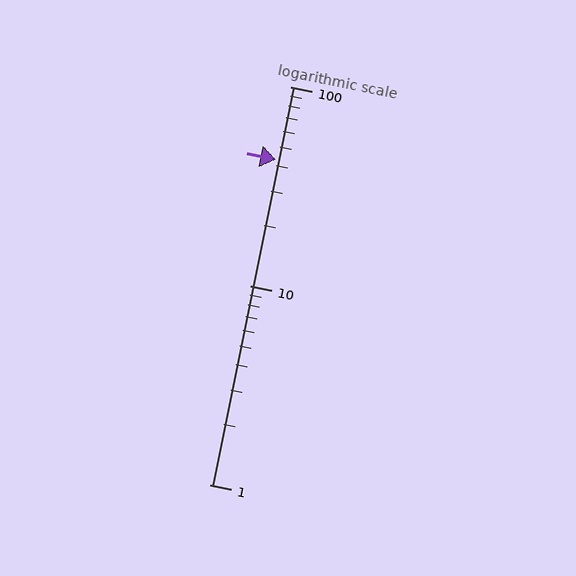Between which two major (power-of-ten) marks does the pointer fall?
The pointer is between 10 and 100.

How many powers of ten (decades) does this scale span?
The scale spans 2 decades, from 1 to 100.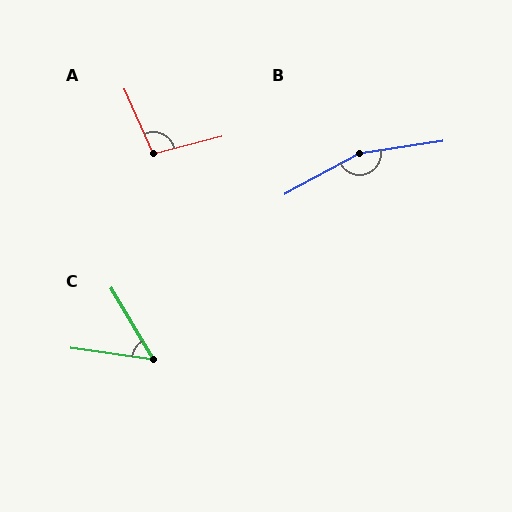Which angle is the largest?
B, at approximately 160 degrees.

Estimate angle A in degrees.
Approximately 100 degrees.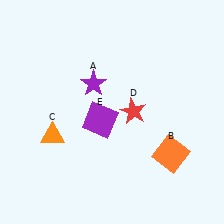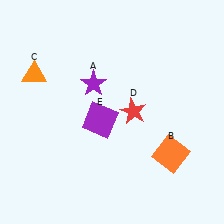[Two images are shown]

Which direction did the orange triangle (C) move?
The orange triangle (C) moved up.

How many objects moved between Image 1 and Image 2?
1 object moved between the two images.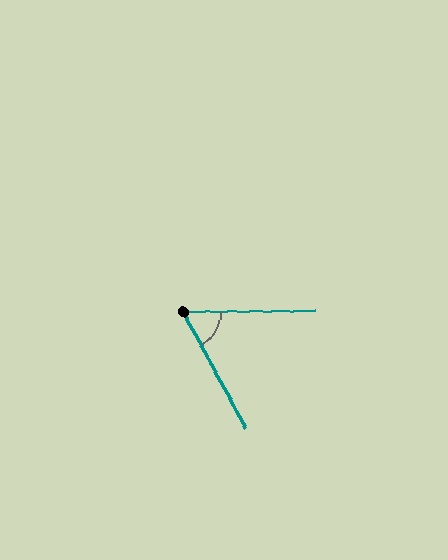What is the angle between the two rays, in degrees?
Approximately 62 degrees.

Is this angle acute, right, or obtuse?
It is acute.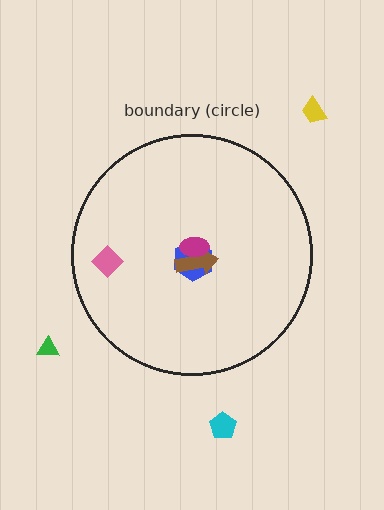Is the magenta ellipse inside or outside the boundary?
Inside.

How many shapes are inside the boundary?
4 inside, 3 outside.